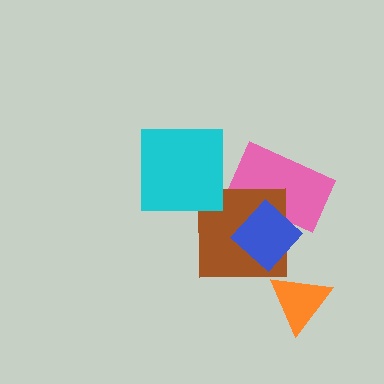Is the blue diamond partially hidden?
No, no other shape covers it.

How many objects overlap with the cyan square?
0 objects overlap with the cyan square.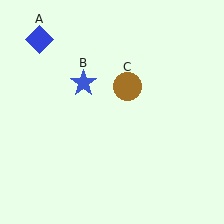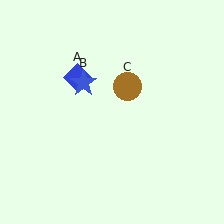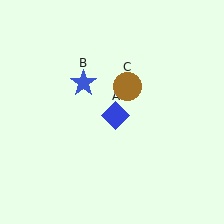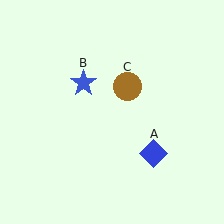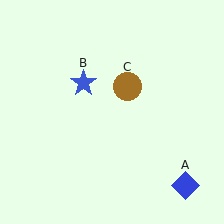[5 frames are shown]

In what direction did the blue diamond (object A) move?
The blue diamond (object A) moved down and to the right.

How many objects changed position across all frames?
1 object changed position: blue diamond (object A).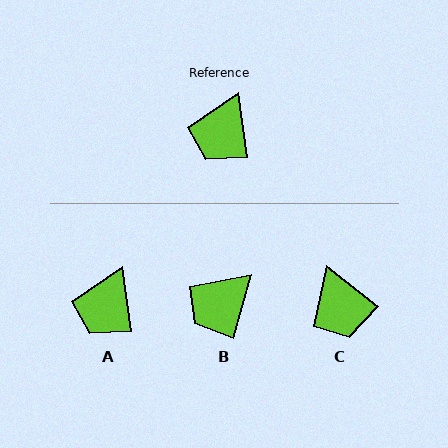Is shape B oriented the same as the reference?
No, it is off by about 24 degrees.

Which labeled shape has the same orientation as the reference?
A.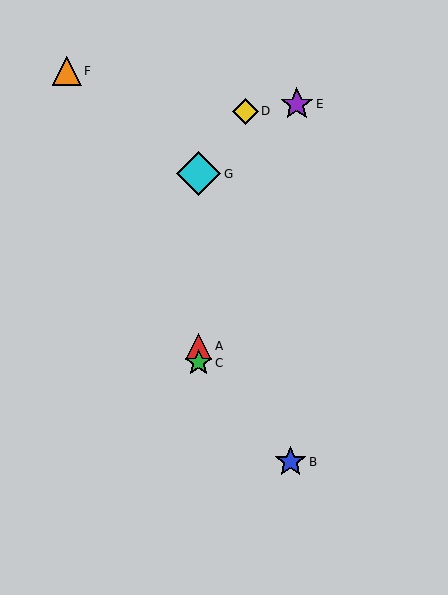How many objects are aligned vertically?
3 objects (A, C, G) are aligned vertically.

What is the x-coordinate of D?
Object D is at x≈245.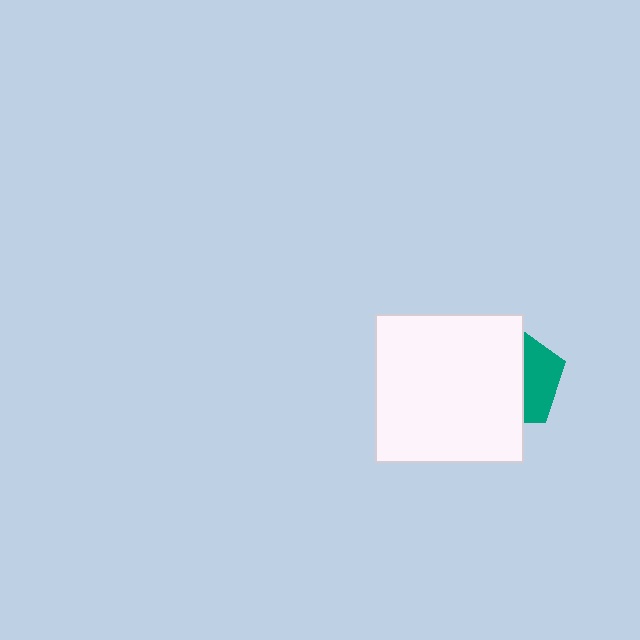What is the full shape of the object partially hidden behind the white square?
The partially hidden object is a teal pentagon.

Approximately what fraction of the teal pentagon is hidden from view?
Roughly 64% of the teal pentagon is hidden behind the white square.